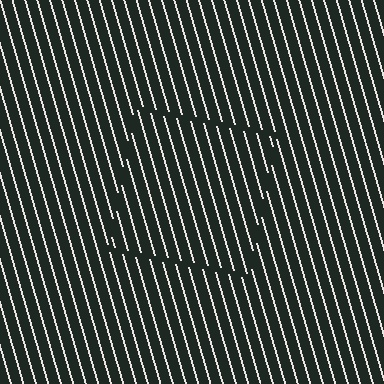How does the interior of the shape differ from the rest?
The interior of the shape contains the same grating, shifted by half a period — the contour is defined by the phase discontinuity where line-ends from the inner and outer gratings abut.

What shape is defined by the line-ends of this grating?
An illusory square. The interior of the shape contains the same grating, shifted by half a period — the contour is defined by the phase discontinuity where line-ends from the inner and outer gratings abut.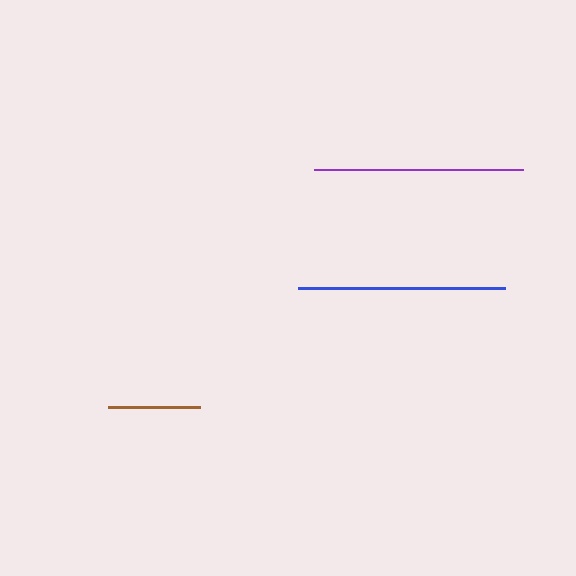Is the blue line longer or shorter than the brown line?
The blue line is longer than the brown line.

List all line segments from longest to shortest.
From longest to shortest: purple, blue, brown.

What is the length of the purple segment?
The purple segment is approximately 209 pixels long.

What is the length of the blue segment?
The blue segment is approximately 208 pixels long.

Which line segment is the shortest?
The brown line is the shortest at approximately 93 pixels.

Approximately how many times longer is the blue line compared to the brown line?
The blue line is approximately 2.2 times the length of the brown line.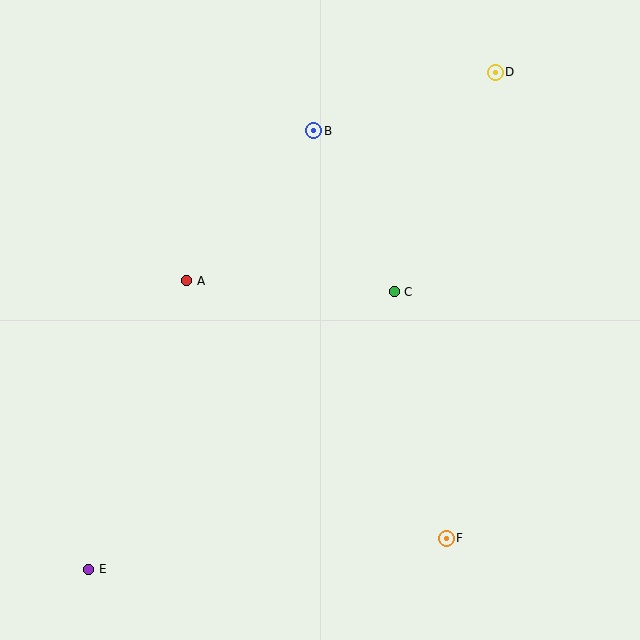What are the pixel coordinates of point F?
Point F is at (446, 538).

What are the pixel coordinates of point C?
Point C is at (394, 292).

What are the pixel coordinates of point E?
Point E is at (89, 569).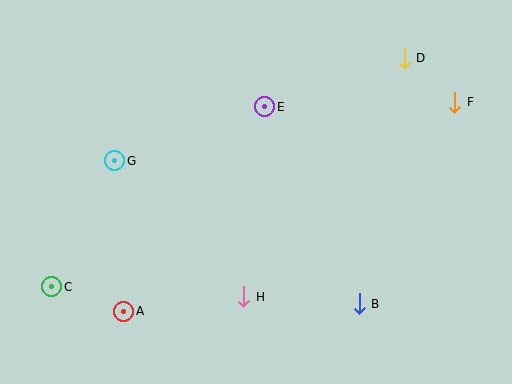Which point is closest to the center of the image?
Point E at (265, 107) is closest to the center.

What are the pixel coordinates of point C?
Point C is at (52, 287).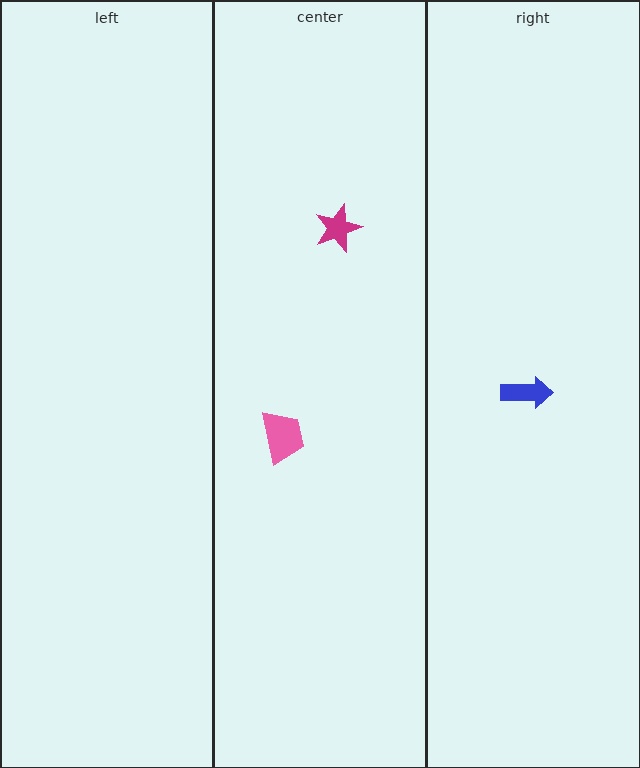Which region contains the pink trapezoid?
The center region.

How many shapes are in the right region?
1.